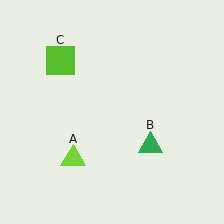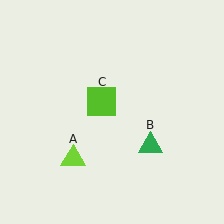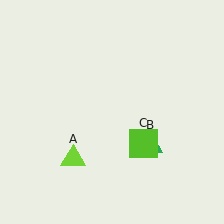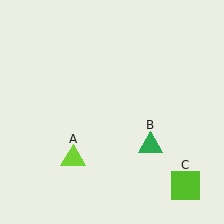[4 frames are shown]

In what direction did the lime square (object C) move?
The lime square (object C) moved down and to the right.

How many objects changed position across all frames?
1 object changed position: lime square (object C).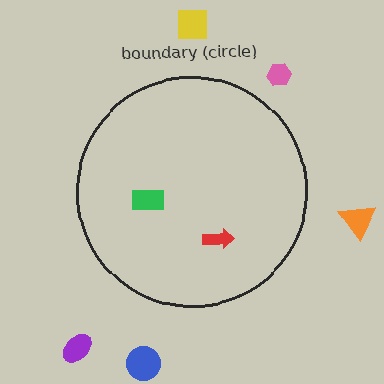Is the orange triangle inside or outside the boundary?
Outside.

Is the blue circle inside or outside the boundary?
Outside.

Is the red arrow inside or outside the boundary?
Inside.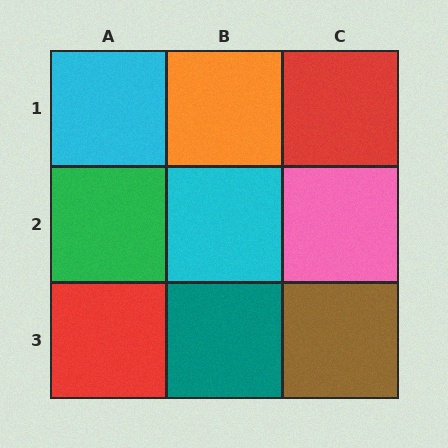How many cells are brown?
1 cell is brown.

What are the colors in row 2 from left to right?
Green, cyan, pink.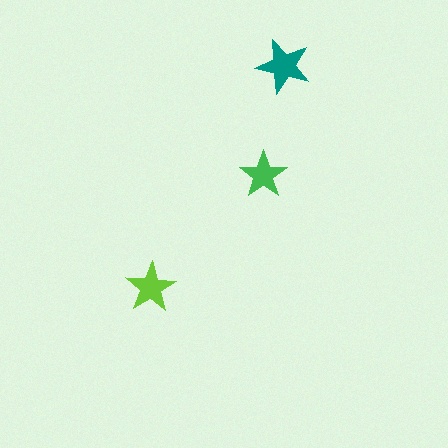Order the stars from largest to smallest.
the teal one, the lime one, the green one.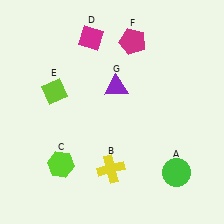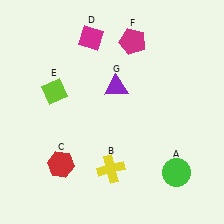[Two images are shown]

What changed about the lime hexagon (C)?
In Image 1, C is lime. In Image 2, it changed to red.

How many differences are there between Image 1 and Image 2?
There is 1 difference between the two images.